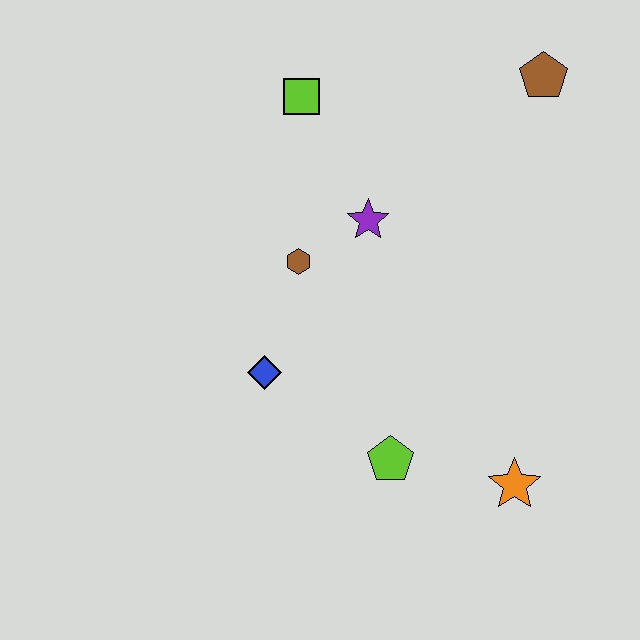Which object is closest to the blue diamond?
The brown hexagon is closest to the blue diamond.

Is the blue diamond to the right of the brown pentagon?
No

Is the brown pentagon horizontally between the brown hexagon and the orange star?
No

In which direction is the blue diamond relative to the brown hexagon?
The blue diamond is below the brown hexagon.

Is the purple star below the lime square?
Yes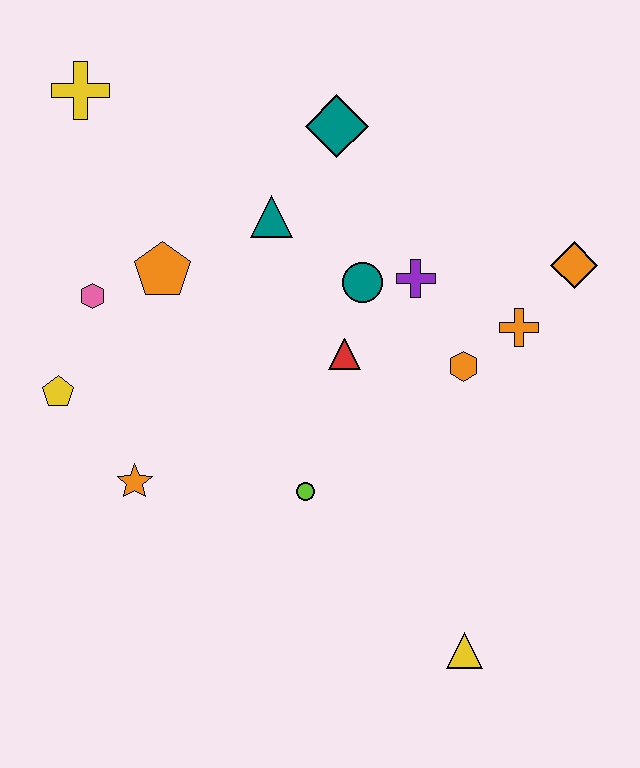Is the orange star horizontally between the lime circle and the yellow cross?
Yes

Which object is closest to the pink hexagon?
The orange pentagon is closest to the pink hexagon.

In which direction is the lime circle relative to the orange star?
The lime circle is to the right of the orange star.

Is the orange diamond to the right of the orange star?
Yes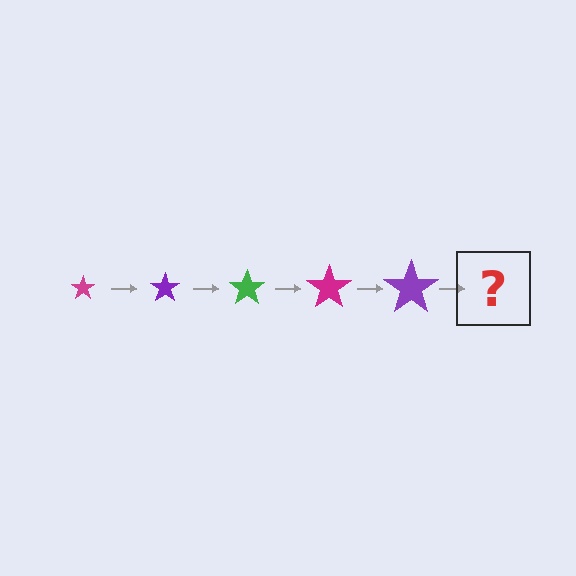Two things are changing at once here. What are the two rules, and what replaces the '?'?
The two rules are that the star grows larger each step and the color cycles through magenta, purple, and green. The '?' should be a green star, larger than the previous one.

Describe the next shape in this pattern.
It should be a green star, larger than the previous one.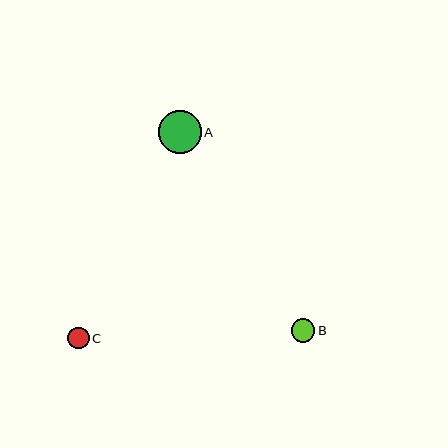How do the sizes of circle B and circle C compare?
Circle B and circle C are approximately the same size.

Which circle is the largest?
Circle A is the largest with a size of approximately 43 pixels.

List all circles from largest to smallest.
From largest to smallest: A, B, C.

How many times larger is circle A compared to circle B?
Circle A is approximately 1.8 times the size of circle B.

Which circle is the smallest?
Circle C is the smallest with a size of approximately 22 pixels.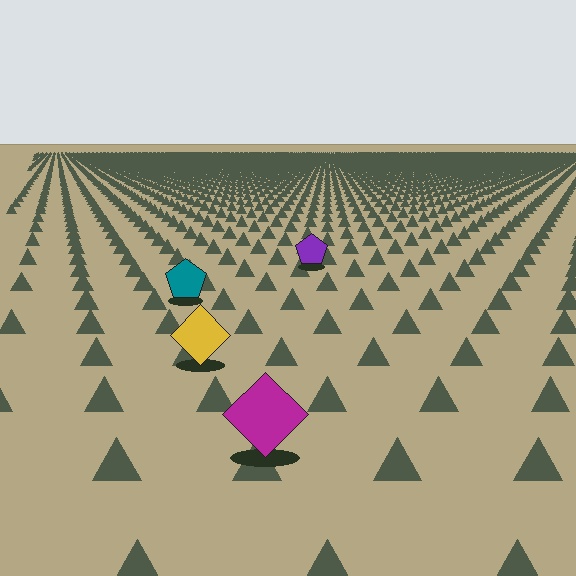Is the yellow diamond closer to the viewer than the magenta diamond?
No. The magenta diamond is closer — you can tell from the texture gradient: the ground texture is coarser near it.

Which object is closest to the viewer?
The magenta diamond is closest. The texture marks near it are larger and more spread out.